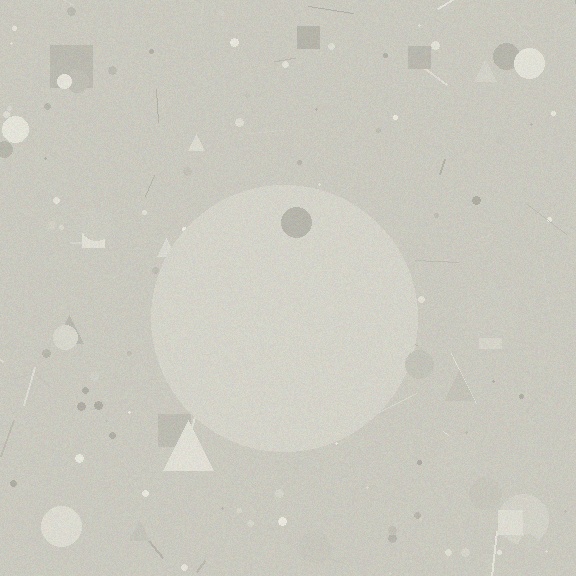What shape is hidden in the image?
A circle is hidden in the image.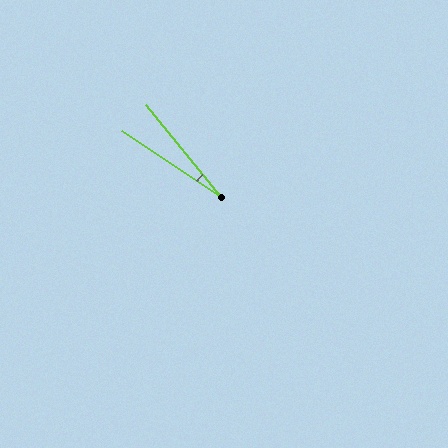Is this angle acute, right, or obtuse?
It is acute.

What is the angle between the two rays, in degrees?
Approximately 17 degrees.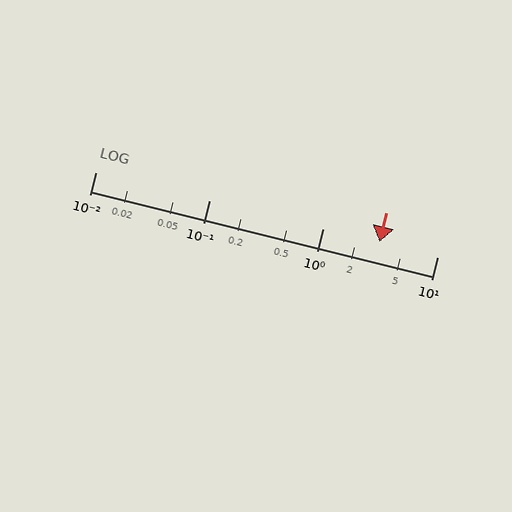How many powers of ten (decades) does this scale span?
The scale spans 3 decades, from 0.01 to 10.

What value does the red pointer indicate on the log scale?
The pointer indicates approximately 3.1.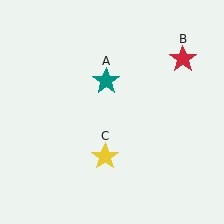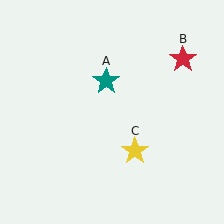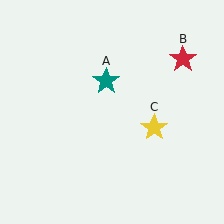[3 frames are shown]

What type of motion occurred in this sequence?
The yellow star (object C) rotated counterclockwise around the center of the scene.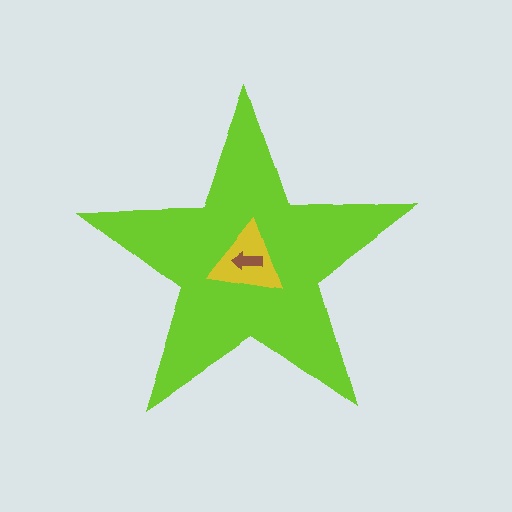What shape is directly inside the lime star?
The yellow triangle.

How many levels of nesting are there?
3.